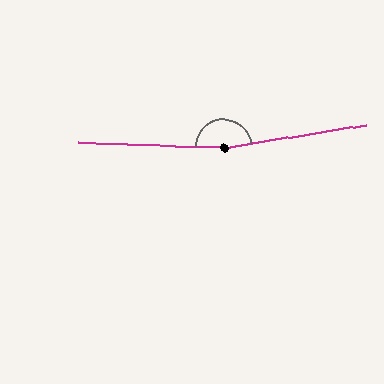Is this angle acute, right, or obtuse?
It is obtuse.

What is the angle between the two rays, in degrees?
Approximately 169 degrees.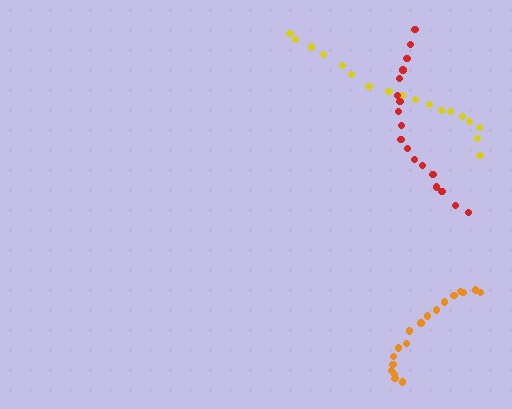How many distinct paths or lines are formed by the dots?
There are 3 distinct paths.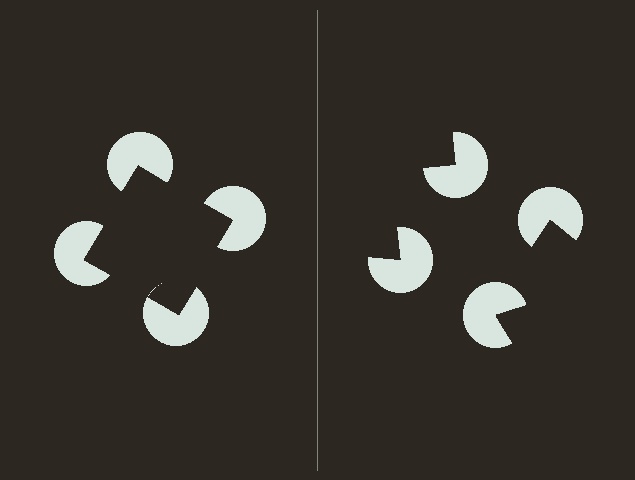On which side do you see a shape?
An illusory square appears on the left side. On the right side the wedge cuts are rotated, so no coherent shape forms.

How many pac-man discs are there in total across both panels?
8 — 4 on each side.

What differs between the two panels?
The pac-man discs are positioned identically on both sides; only the wedge orientations differ. On the left they align to a square; on the right they are misaligned.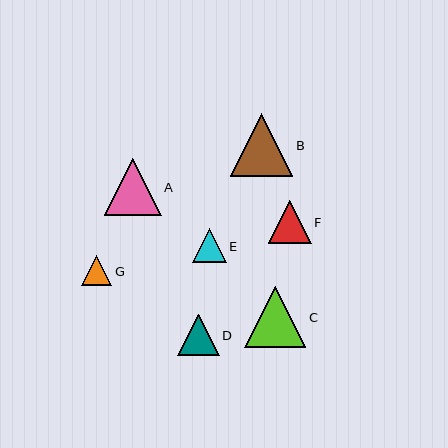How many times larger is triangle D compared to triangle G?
Triangle D is approximately 1.4 times the size of triangle G.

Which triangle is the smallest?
Triangle G is the smallest with a size of approximately 30 pixels.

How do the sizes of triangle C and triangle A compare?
Triangle C and triangle A are approximately the same size.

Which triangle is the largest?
Triangle B is the largest with a size of approximately 63 pixels.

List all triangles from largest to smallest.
From largest to smallest: B, C, A, F, D, E, G.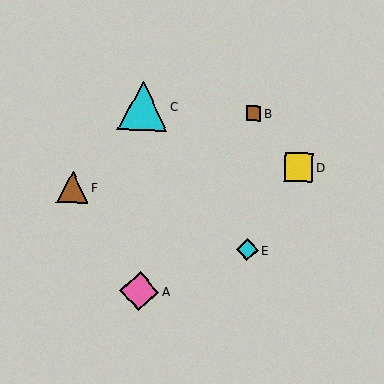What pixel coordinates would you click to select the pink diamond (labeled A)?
Click at (139, 291) to select the pink diamond A.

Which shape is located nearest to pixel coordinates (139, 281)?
The pink diamond (labeled A) at (139, 291) is nearest to that location.